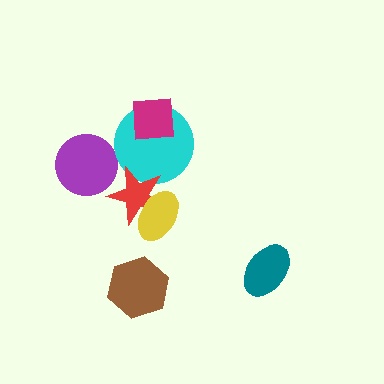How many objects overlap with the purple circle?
0 objects overlap with the purple circle.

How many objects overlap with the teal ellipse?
0 objects overlap with the teal ellipse.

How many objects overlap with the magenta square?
1 object overlaps with the magenta square.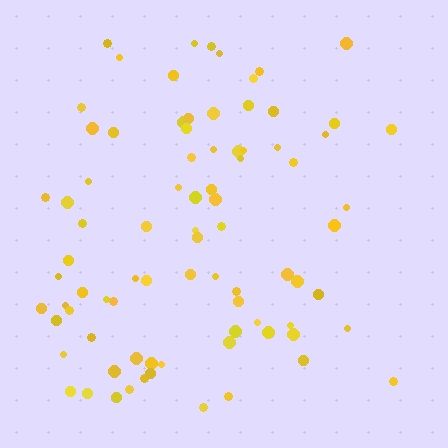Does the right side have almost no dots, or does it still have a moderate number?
Still a moderate number, just noticeably fewer than the left.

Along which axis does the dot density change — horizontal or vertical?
Horizontal.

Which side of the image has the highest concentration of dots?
The left.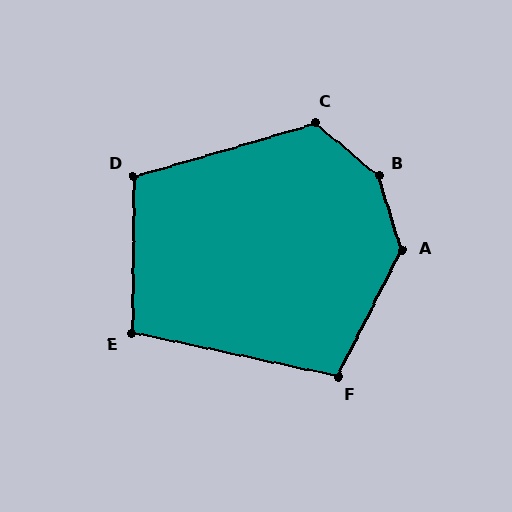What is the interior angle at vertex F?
Approximately 105 degrees (obtuse).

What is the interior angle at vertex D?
Approximately 107 degrees (obtuse).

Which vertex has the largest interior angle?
B, at approximately 148 degrees.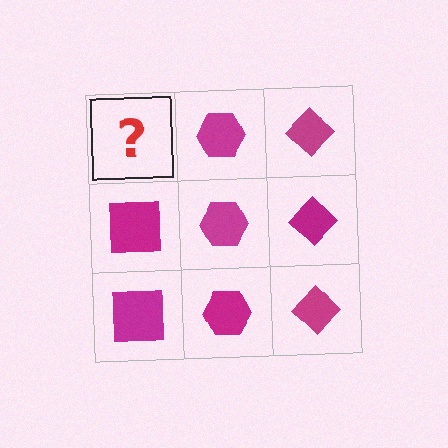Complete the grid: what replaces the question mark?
The question mark should be replaced with a magenta square.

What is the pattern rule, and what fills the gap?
The rule is that each column has a consistent shape. The gap should be filled with a magenta square.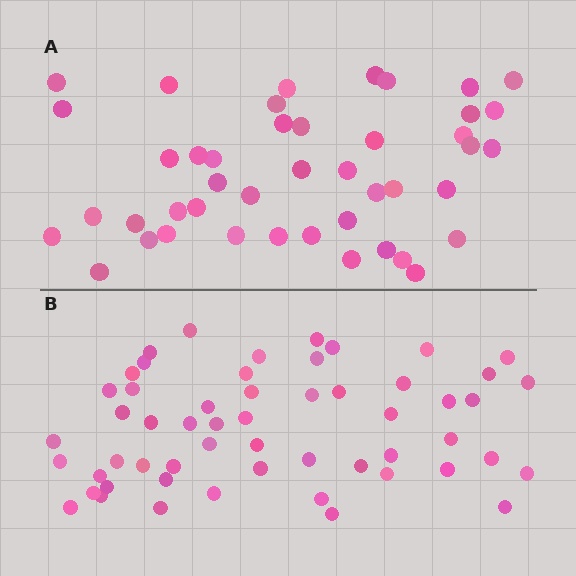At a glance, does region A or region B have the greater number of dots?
Region B (the bottom region) has more dots.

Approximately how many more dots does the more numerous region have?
Region B has roughly 12 or so more dots than region A.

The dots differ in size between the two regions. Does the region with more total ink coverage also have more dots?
No. Region A has more total ink coverage because its dots are larger, but region B actually contains more individual dots. Total area can be misleading — the number of items is what matters here.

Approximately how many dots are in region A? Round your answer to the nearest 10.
About 40 dots. (The exact count is 44, which rounds to 40.)